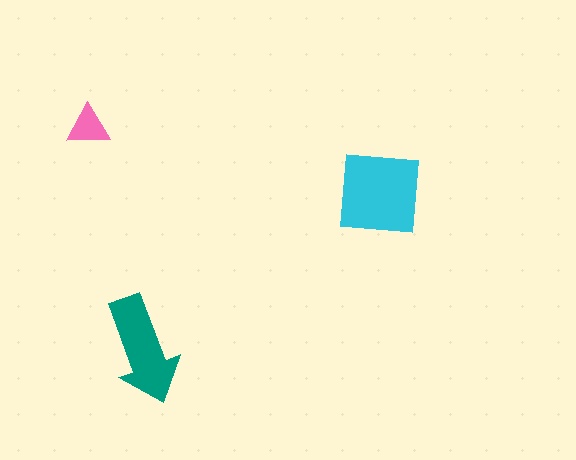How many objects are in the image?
There are 3 objects in the image.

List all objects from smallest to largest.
The pink triangle, the teal arrow, the cyan square.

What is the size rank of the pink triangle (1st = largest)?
3rd.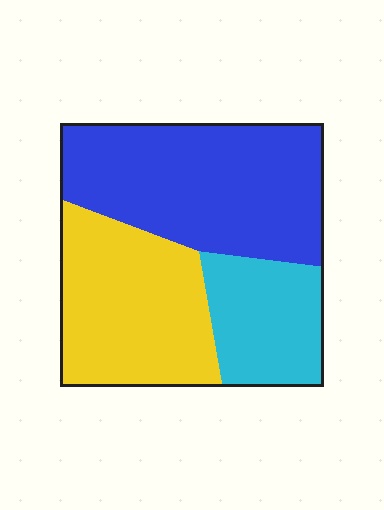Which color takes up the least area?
Cyan, at roughly 20%.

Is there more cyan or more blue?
Blue.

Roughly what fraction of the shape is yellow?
Yellow takes up about one third (1/3) of the shape.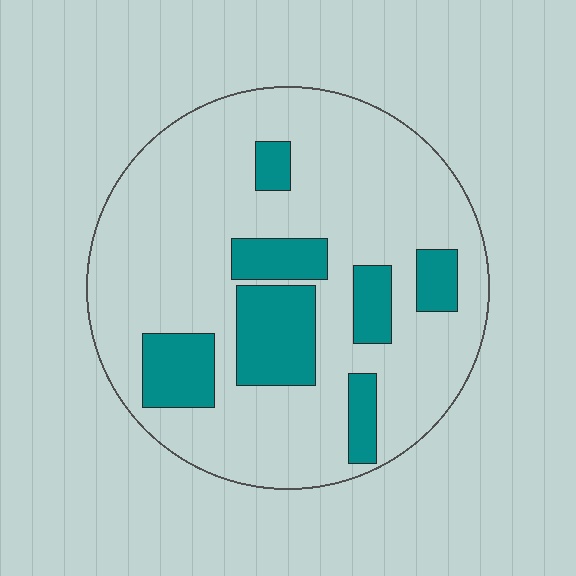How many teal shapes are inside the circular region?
7.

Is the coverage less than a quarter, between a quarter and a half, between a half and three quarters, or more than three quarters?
Less than a quarter.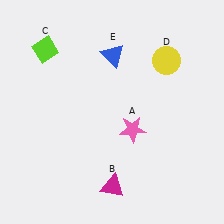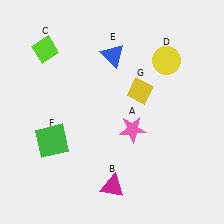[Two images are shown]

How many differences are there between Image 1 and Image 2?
There are 2 differences between the two images.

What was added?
A green square (F), a yellow diamond (G) were added in Image 2.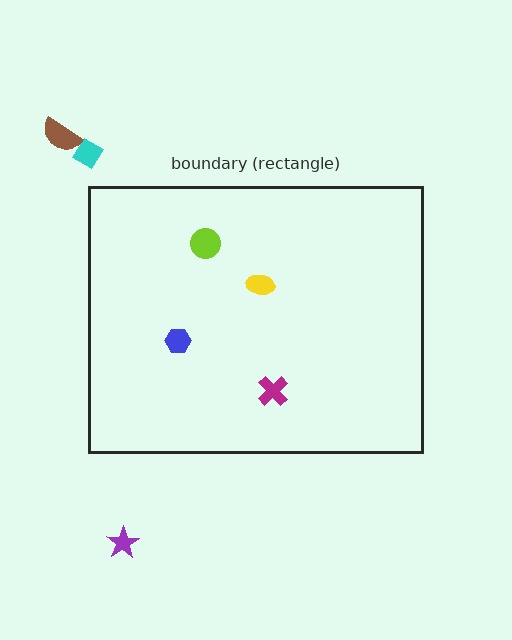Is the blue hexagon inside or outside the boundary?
Inside.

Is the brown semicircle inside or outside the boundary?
Outside.